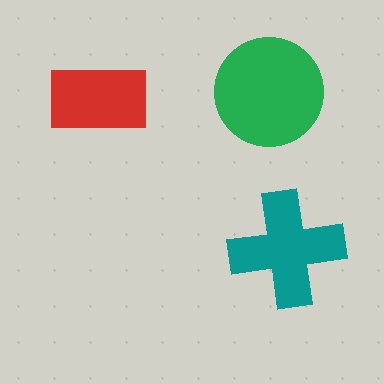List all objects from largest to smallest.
The green circle, the teal cross, the red rectangle.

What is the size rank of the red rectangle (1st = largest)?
3rd.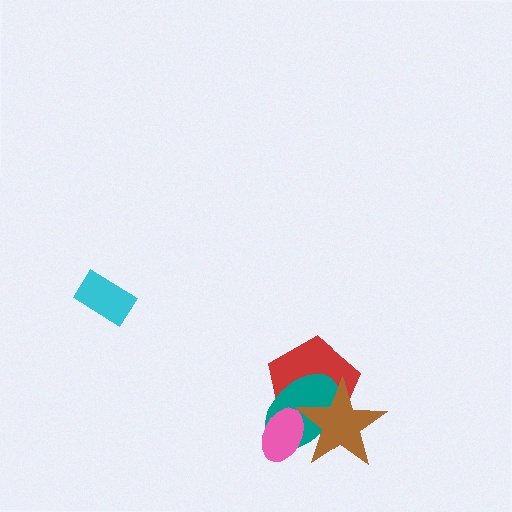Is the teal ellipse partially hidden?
Yes, it is partially covered by another shape.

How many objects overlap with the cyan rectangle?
0 objects overlap with the cyan rectangle.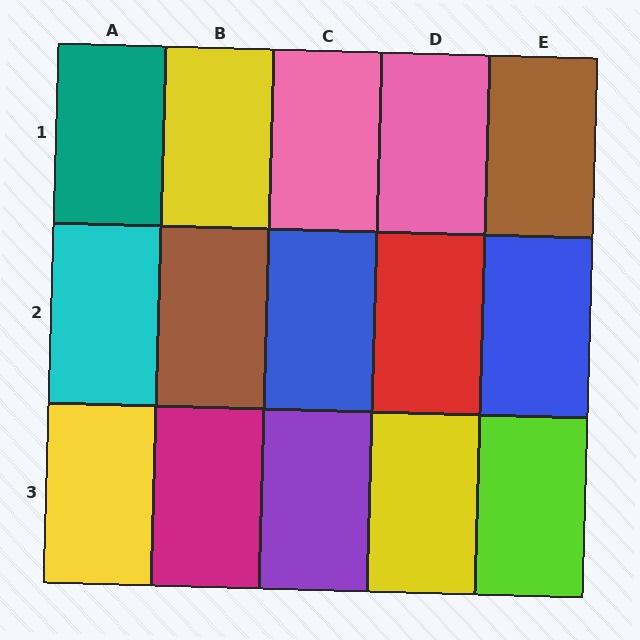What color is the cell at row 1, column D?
Pink.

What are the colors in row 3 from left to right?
Yellow, magenta, purple, yellow, lime.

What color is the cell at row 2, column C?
Blue.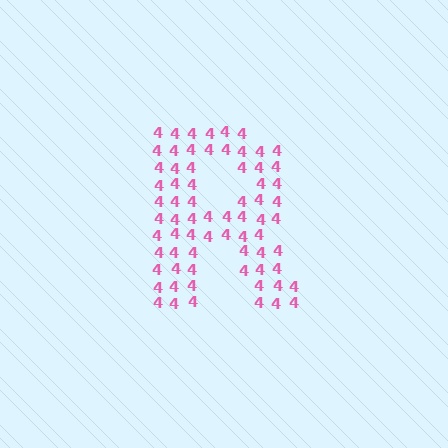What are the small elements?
The small elements are digit 4's.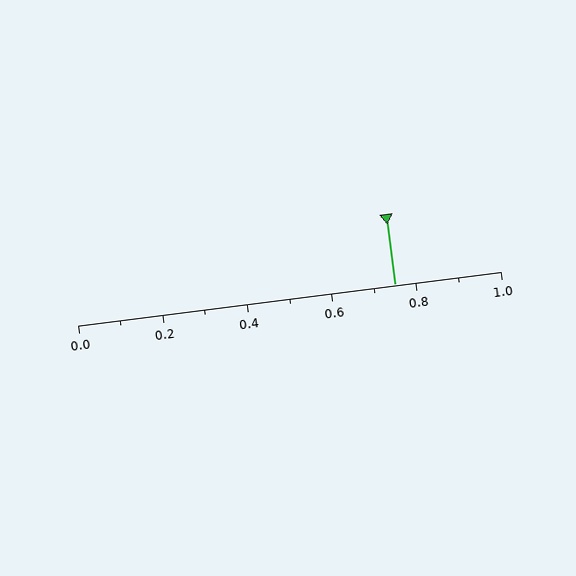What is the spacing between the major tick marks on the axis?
The major ticks are spaced 0.2 apart.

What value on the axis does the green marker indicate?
The marker indicates approximately 0.75.